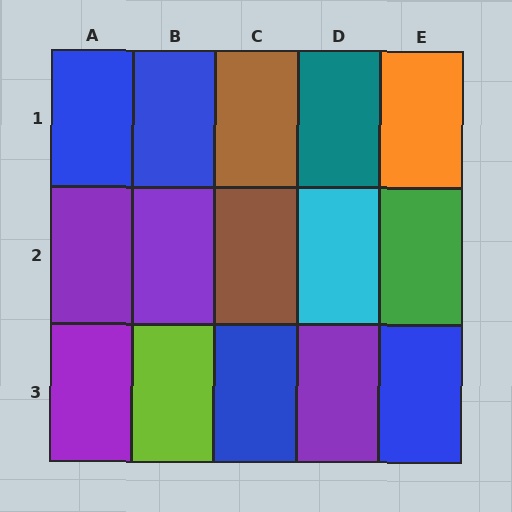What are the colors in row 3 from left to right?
Purple, lime, blue, purple, blue.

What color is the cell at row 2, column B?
Purple.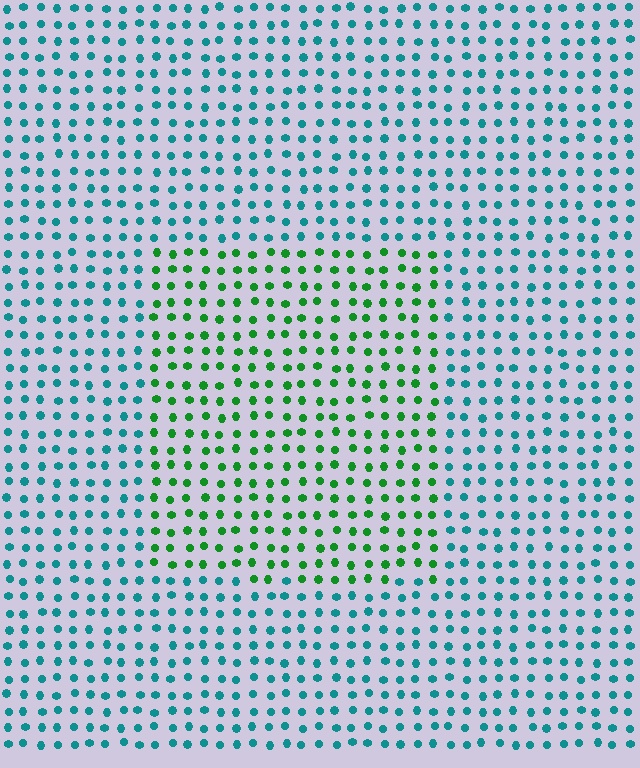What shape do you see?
I see a rectangle.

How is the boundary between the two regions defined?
The boundary is defined purely by a slight shift in hue (about 52 degrees). Spacing, size, and orientation are identical on both sides.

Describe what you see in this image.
The image is filled with small teal elements in a uniform arrangement. A rectangle-shaped region is visible where the elements are tinted to a slightly different hue, forming a subtle color boundary.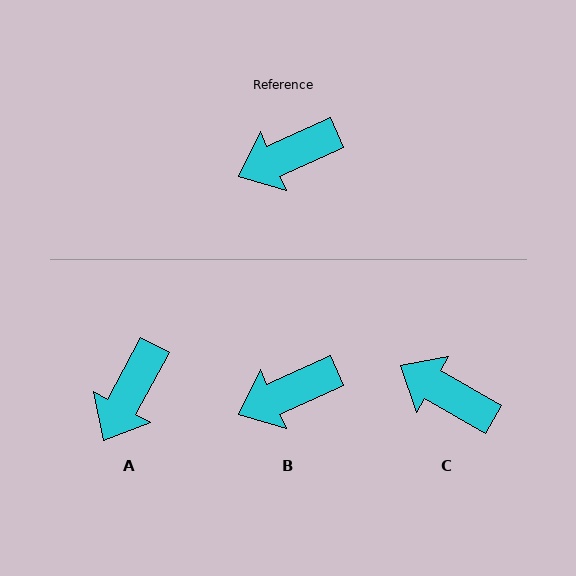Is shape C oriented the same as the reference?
No, it is off by about 54 degrees.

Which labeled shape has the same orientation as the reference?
B.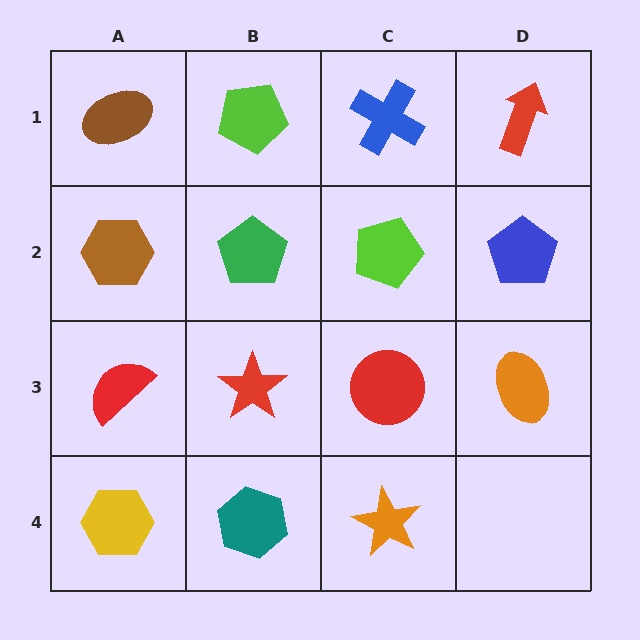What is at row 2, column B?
A green pentagon.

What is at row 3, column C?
A red circle.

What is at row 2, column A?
A brown hexagon.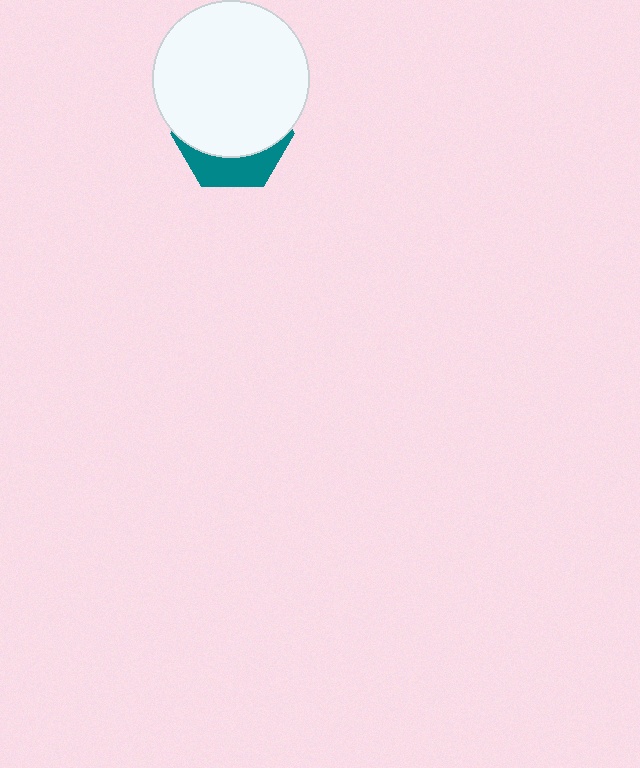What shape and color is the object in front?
The object in front is a white circle.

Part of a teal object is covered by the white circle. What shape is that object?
It is a hexagon.